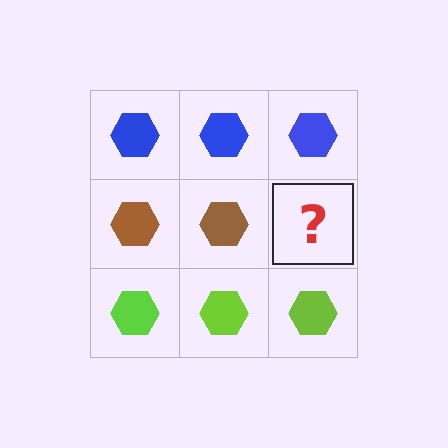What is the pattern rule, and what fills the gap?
The rule is that each row has a consistent color. The gap should be filled with a brown hexagon.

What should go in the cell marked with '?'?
The missing cell should contain a brown hexagon.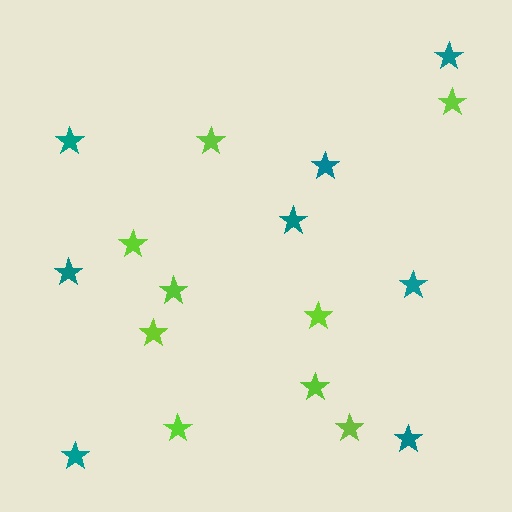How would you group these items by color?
There are 2 groups: one group of teal stars (8) and one group of lime stars (9).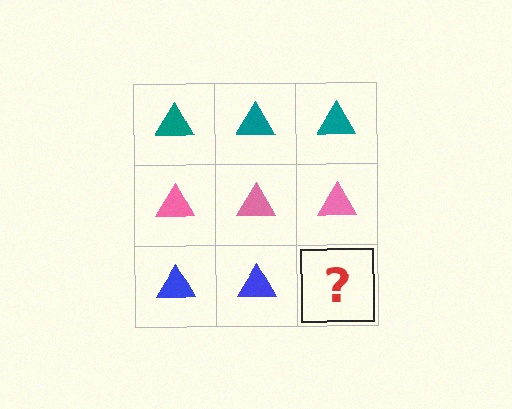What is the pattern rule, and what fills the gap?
The rule is that each row has a consistent color. The gap should be filled with a blue triangle.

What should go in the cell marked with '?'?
The missing cell should contain a blue triangle.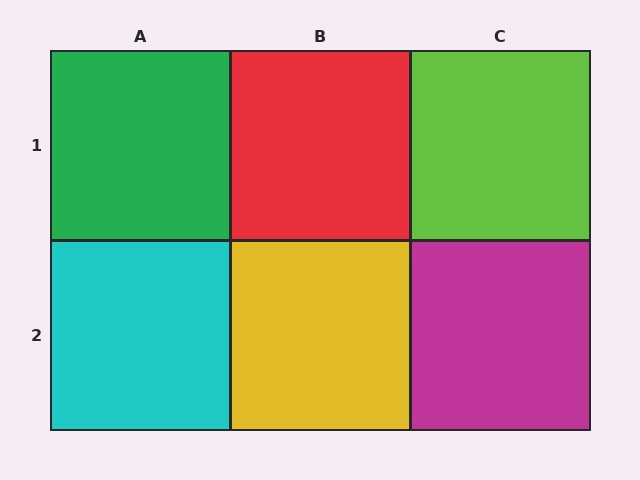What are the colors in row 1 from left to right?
Green, red, lime.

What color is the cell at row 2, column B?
Yellow.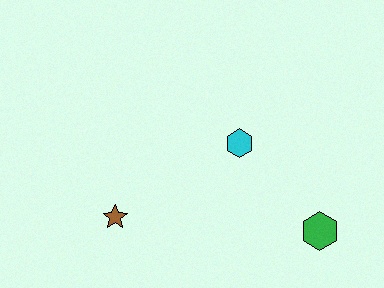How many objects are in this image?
There are 3 objects.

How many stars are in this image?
There is 1 star.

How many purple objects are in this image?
There are no purple objects.